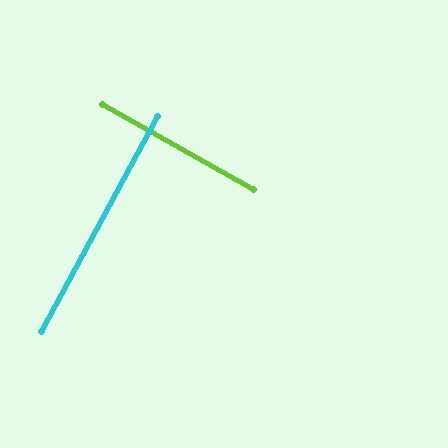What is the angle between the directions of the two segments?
Approximately 89 degrees.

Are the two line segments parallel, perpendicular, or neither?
Perpendicular — they meet at approximately 89°.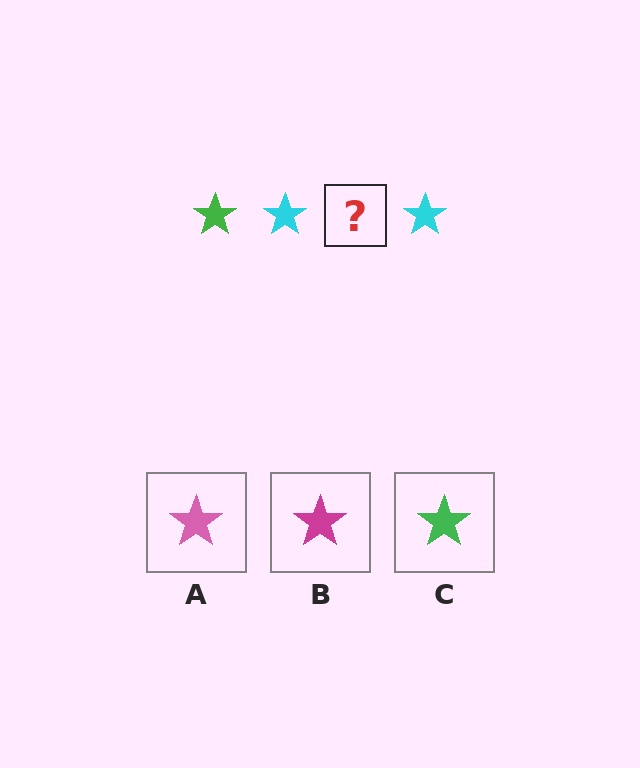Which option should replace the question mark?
Option C.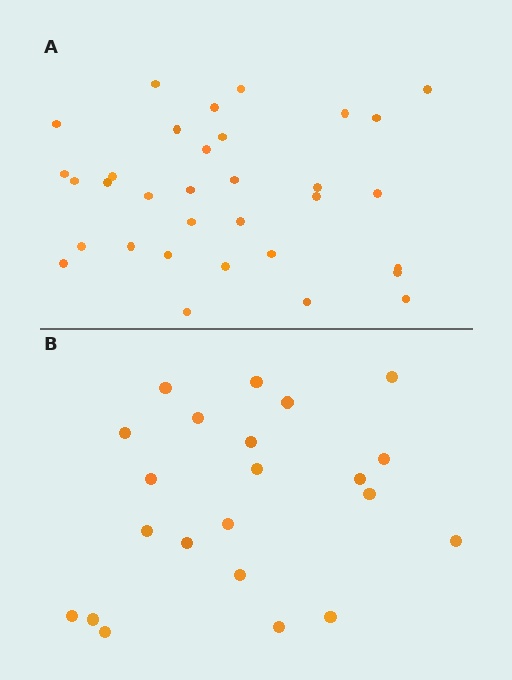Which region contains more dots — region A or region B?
Region A (the top region) has more dots.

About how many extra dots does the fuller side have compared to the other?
Region A has roughly 12 or so more dots than region B.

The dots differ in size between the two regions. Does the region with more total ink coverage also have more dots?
No. Region B has more total ink coverage because its dots are larger, but region A actually contains more individual dots. Total area can be misleading — the number of items is what matters here.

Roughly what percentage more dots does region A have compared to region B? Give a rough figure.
About 50% more.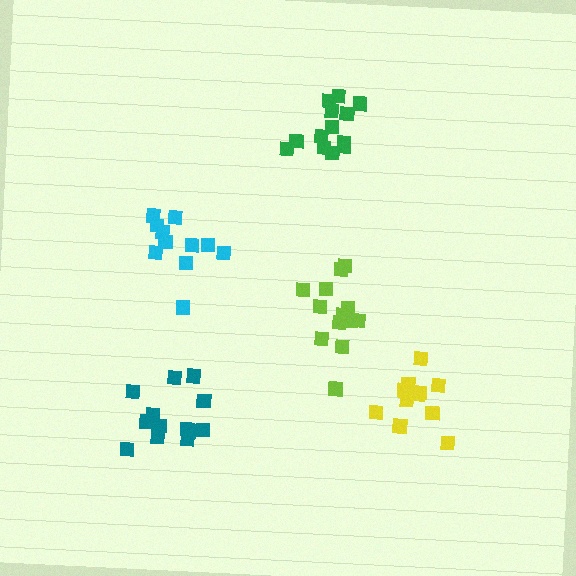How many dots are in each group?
Group 1: 12 dots, Group 2: 13 dots, Group 3: 13 dots, Group 4: 11 dots, Group 5: 13 dots (62 total).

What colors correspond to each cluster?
The clusters are colored: yellow, teal, green, cyan, lime.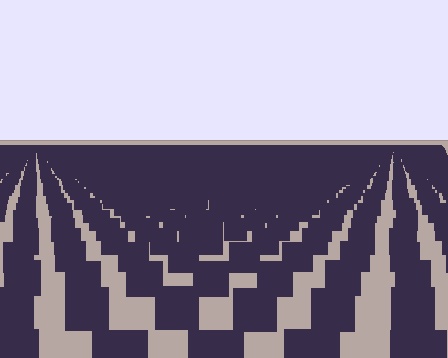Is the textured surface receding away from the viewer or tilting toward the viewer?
The surface is receding away from the viewer. Texture elements get smaller and denser toward the top.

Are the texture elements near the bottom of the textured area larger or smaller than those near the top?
Larger. Near the bottom, elements are closer to the viewer and appear at a bigger on-screen size.